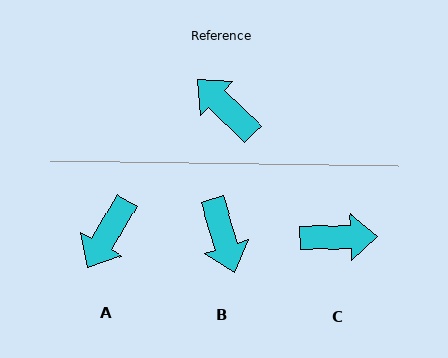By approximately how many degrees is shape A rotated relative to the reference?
Approximately 104 degrees counter-clockwise.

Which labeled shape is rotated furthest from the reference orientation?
B, about 152 degrees away.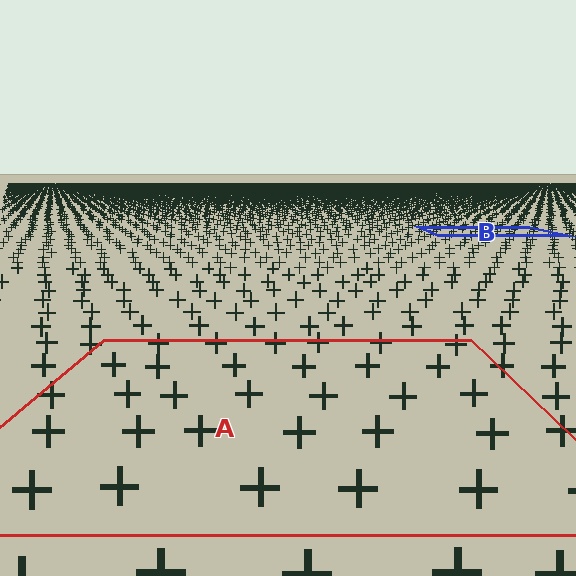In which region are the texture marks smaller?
The texture marks are smaller in region B, because it is farther away.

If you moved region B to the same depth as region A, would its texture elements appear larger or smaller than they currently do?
They would appear larger. At a closer depth, the same texture elements are projected at a bigger on-screen size.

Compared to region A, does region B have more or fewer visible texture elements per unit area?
Region B has more texture elements per unit area — they are packed more densely because it is farther away.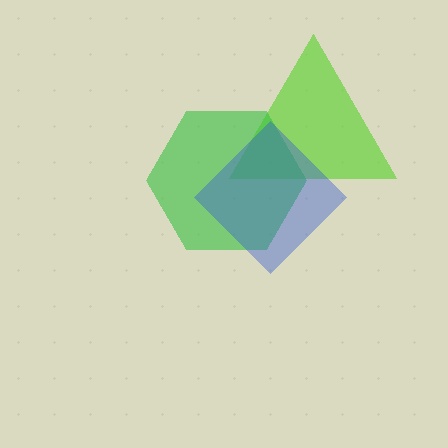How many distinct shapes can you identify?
There are 3 distinct shapes: a lime triangle, a green hexagon, a blue diamond.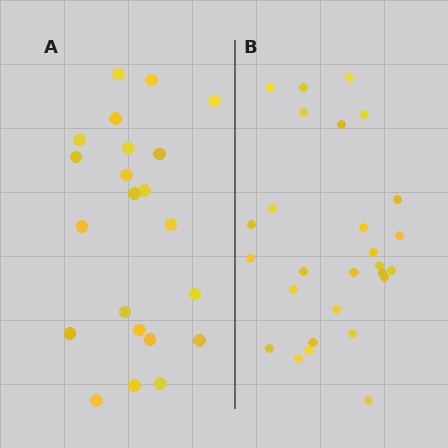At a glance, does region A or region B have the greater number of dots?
Region B (the right region) has more dots.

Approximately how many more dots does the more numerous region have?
Region B has about 5 more dots than region A.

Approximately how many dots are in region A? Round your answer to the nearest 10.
About 20 dots. (The exact count is 22, which rounds to 20.)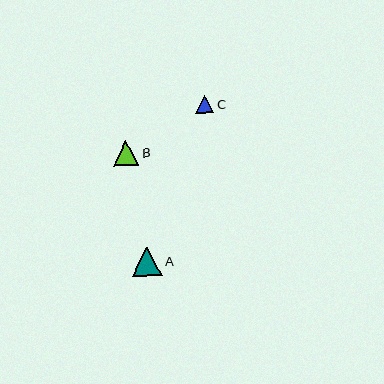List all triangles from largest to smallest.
From largest to smallest: A, B, C.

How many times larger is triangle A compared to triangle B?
Triangle A is approximately 1.2 times the size of triangle B.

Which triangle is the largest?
Triangle A is the largest with a size of approximately 30 pixels.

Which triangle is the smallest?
Triangle C is the smallest with a size of approximately 18 pixels.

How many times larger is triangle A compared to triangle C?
Triangle A is approximately 1.6 times the size of triangle C.